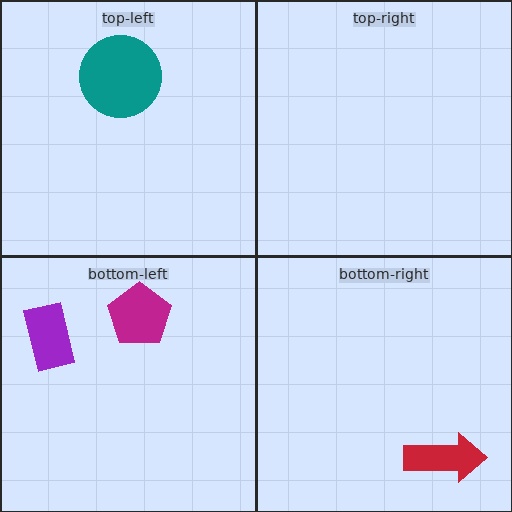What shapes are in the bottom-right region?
The red arrow.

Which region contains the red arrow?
The bottom-right region.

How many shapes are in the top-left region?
1.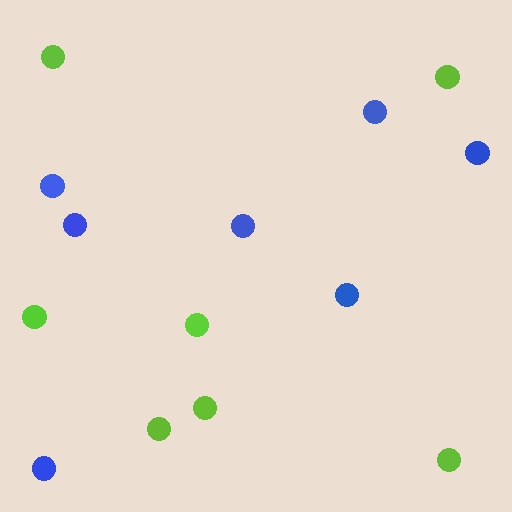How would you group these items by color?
There are 2 groups: one group of blue circles (7) and one group of lime circles (7).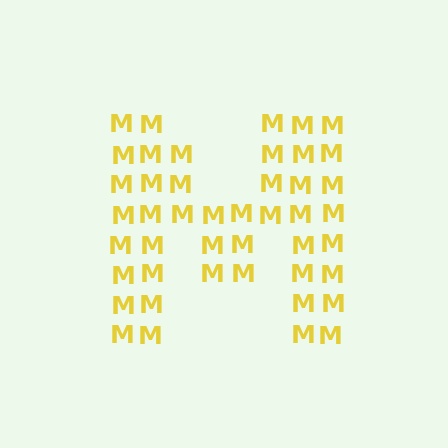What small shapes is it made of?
It is made of small letter M's.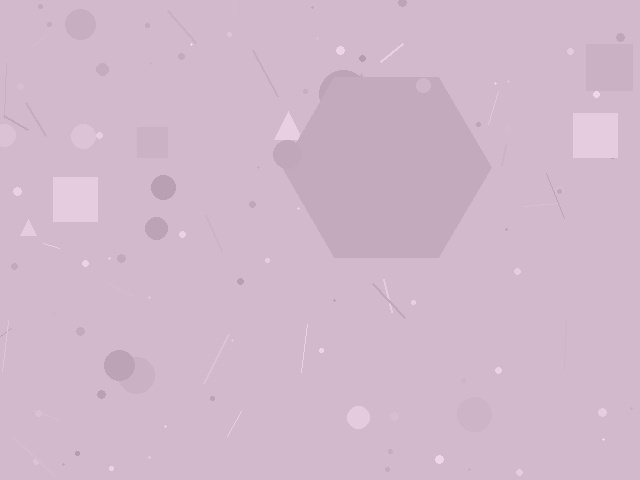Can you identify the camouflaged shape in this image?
The camouflaged shape is a hexagon.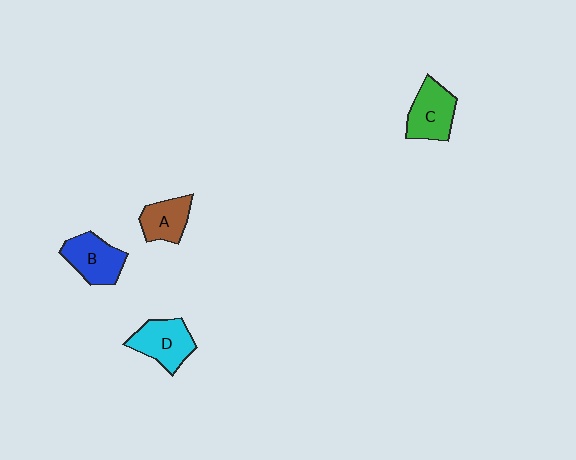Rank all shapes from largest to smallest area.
From largest to smallest: D (cyan), C (green), B (blue), A (brown).